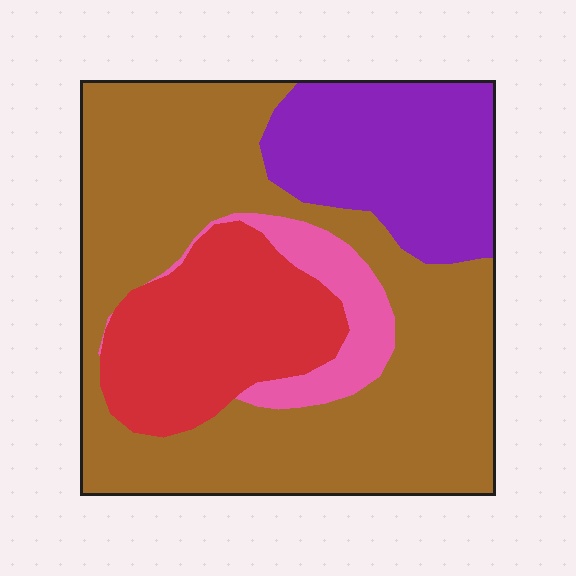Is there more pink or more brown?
Brown.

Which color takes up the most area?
Brown, at roughly 55%.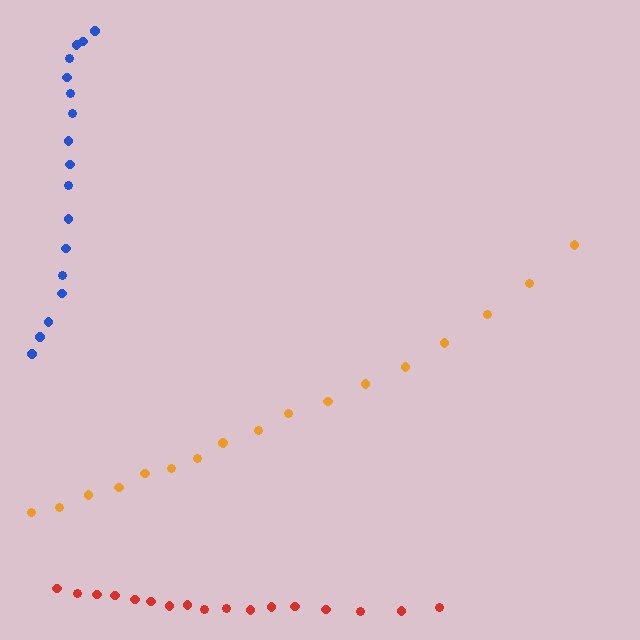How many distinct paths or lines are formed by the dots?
There are 3 distinct paths.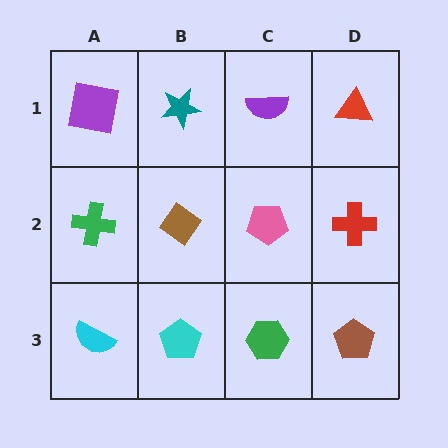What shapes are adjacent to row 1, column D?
A red cross (row 2, column D), a purple semicircle (row 1, column C).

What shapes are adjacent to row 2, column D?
A red triangle (row 1, column D), a brown pentagon (row 3, column D), a pink pentagon (row 2, column C).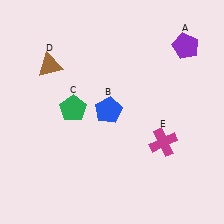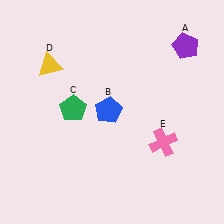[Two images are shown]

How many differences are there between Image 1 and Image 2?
There are 2 differences between the two images.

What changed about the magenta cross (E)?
In Image 1, E is magenta. In Image 2, it changed to pink.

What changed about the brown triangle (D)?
In Image 1, D is brown. In Image 2, it changed to yellow.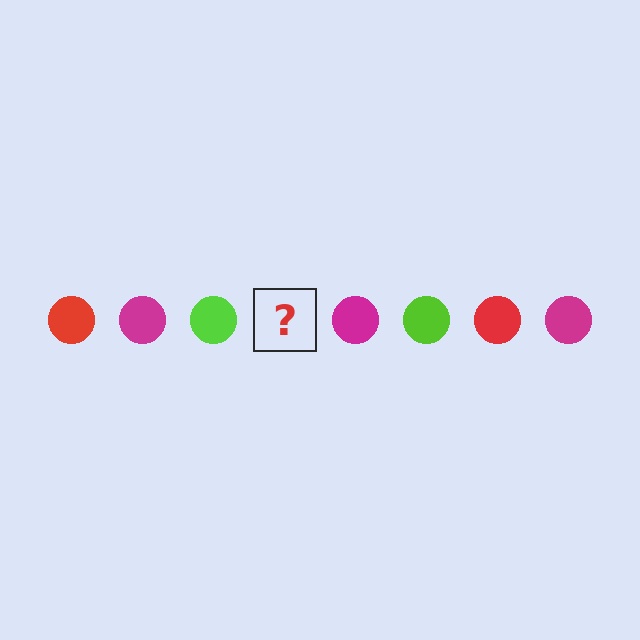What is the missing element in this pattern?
The missing element is a red circle.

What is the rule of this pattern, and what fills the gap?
The rule is that the pattern cycles through red, magenta, lime circles. The gap should be filled with a red circle.